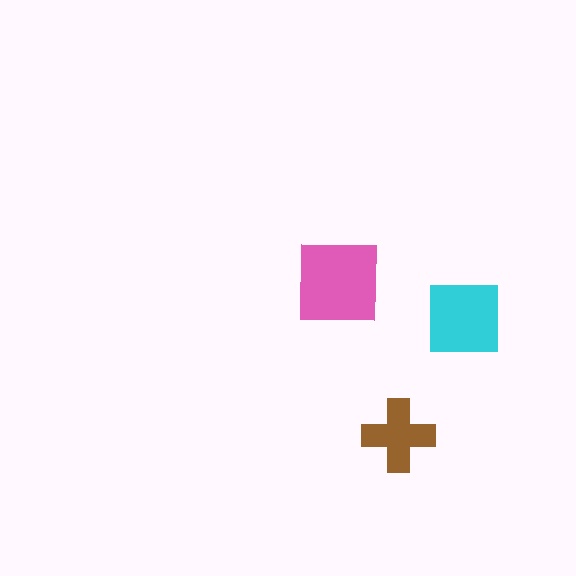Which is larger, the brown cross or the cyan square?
The cyan square.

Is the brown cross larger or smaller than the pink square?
Smaller.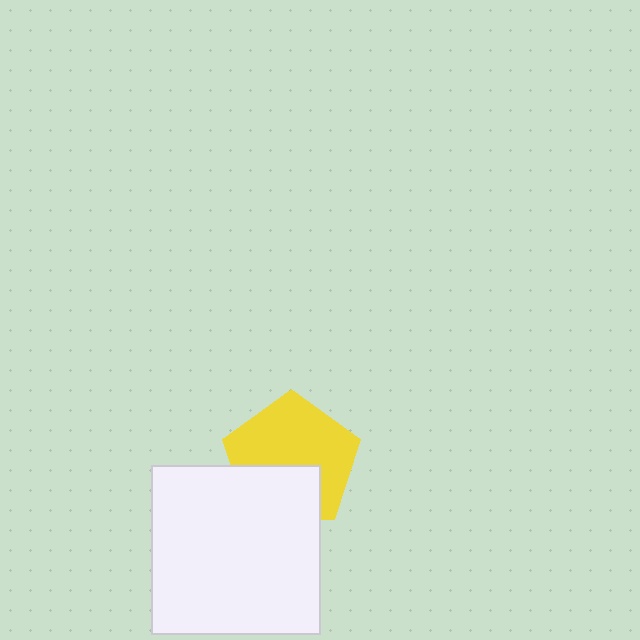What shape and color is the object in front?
The object in front is a white square.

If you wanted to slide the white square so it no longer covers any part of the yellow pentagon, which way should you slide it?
Slide it down — that is the most direct way to separate the two shapes.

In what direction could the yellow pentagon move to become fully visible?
The yellow pentagon could move up. That would shift it out from behind the white square entirely.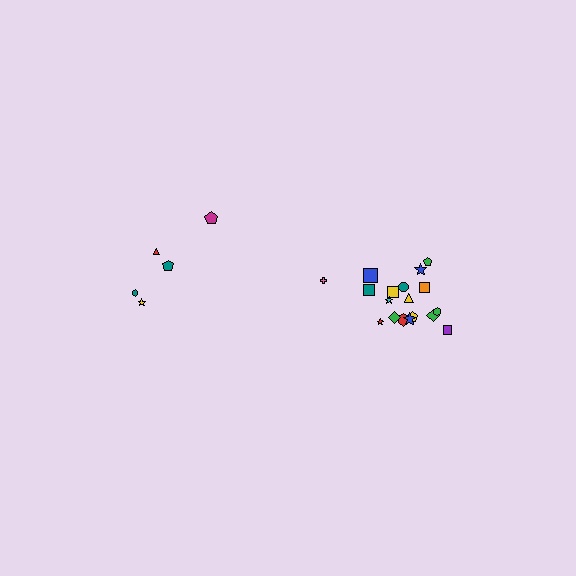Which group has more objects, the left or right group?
The right group.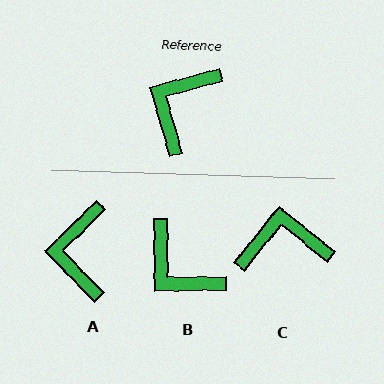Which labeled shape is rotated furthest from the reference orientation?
B, about 75 degrees away.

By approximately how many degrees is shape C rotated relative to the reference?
Approximately 55 degrees clockwise.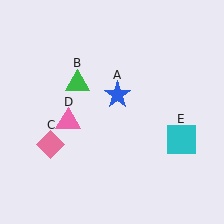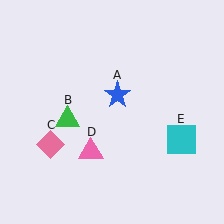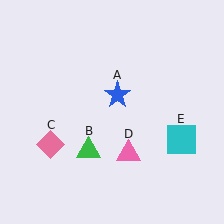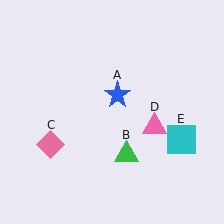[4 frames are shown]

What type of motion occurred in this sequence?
The green triangle (object B), pink triangle (object D) rotated counterclockwise around the center of the scene.